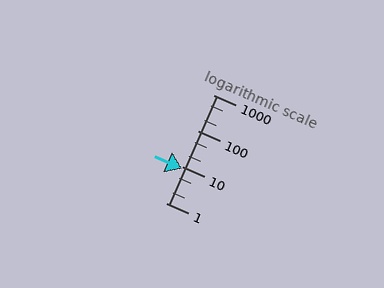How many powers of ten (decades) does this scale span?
The scale spans 3 decades, from 1 to 1000.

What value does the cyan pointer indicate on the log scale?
The pointer indicates approximately 8.8.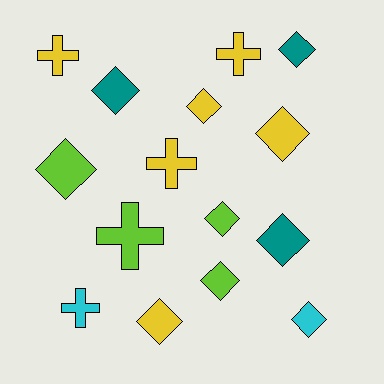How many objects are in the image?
There are 15 objects.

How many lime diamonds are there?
There are 3 lime diamonds.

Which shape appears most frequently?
Diamond, with 10 objects.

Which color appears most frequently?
Yellow, with 6 objects.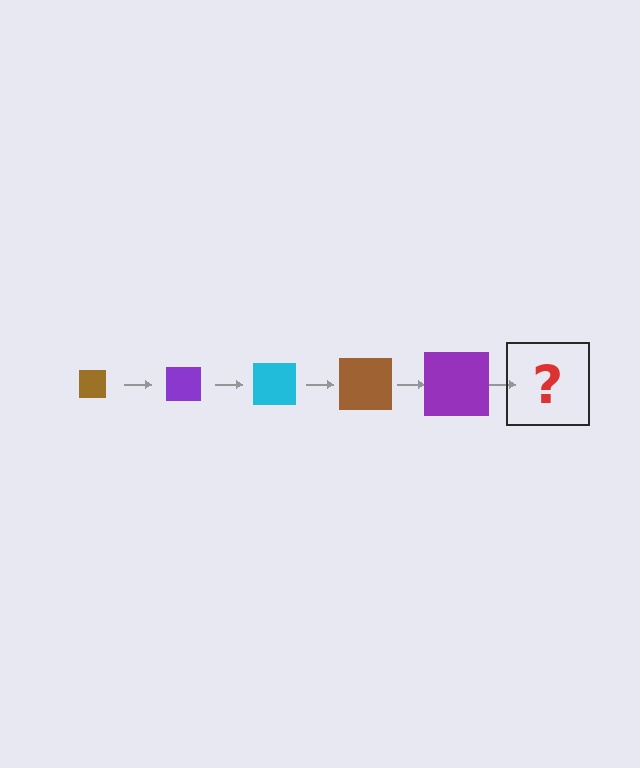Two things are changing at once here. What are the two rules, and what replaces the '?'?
The two rules are that the square grows larger each step and the color cycles through brown, purple, and cyan. The '?' should be a cyan square, larger than the previous one.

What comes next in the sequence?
The next element should be a cyan square, larger than the previous one.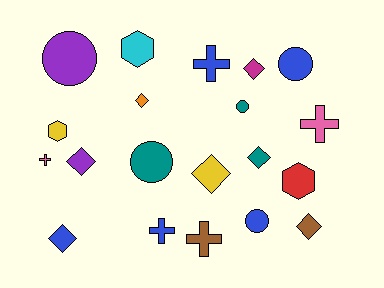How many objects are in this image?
There are 20 objects.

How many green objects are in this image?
There are no green objects.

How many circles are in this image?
There are 5 circles.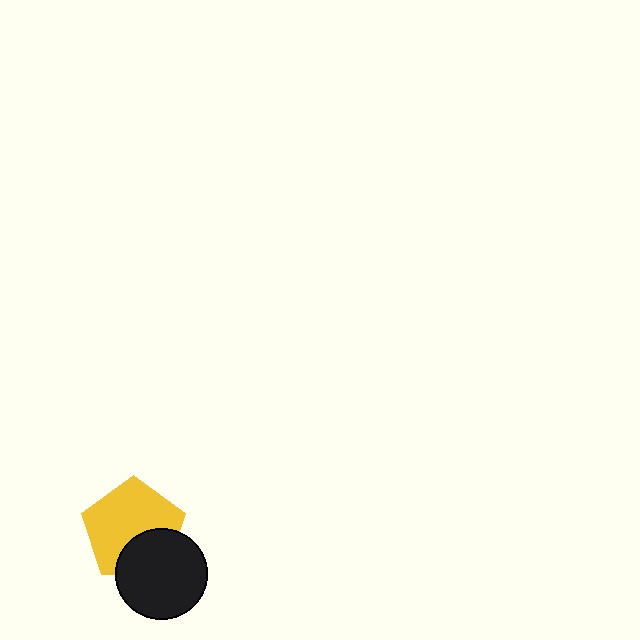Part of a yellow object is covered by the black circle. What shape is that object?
It is a pentagon.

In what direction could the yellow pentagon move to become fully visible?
The yellow pentagon could move up. That would shift it out from behind the black circle entirely.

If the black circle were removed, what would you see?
You would see the complete yellow pentagon.